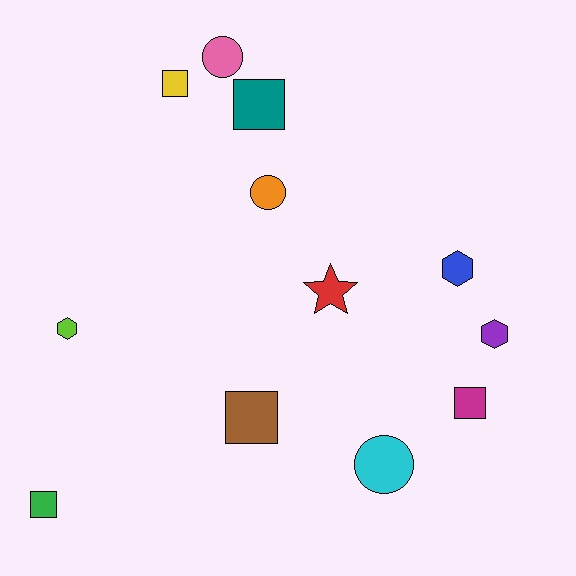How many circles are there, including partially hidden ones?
There are 3 circles.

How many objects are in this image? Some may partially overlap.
There are 12 objects.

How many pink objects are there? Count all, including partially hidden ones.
There is 1 pink object.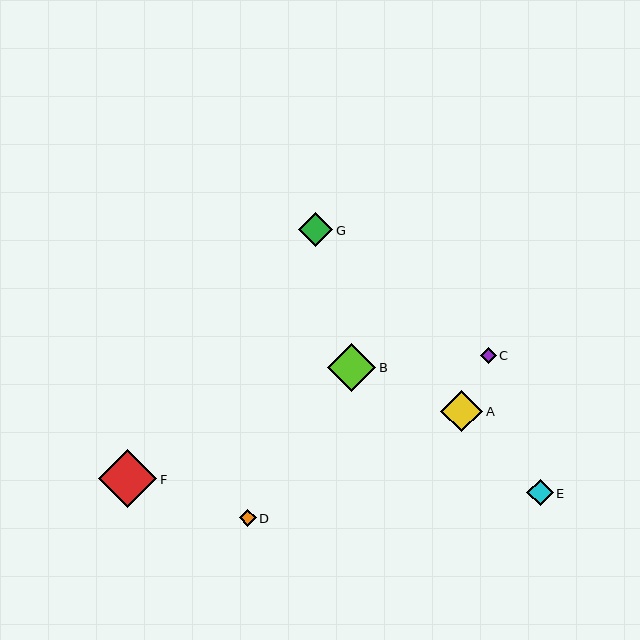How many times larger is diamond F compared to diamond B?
Diamond F is approximately 1.2 times the size of diamond B.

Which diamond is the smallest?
Diamond C is the smallest with a size of approximately 16 pixels.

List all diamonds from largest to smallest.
From largest to smallest: F, B, A, G, E, D, C.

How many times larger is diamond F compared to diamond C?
Diamond F is approximately 3.7 times the size of diamond C.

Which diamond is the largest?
Diamond F is the largest with a size of approximately 58 pixels.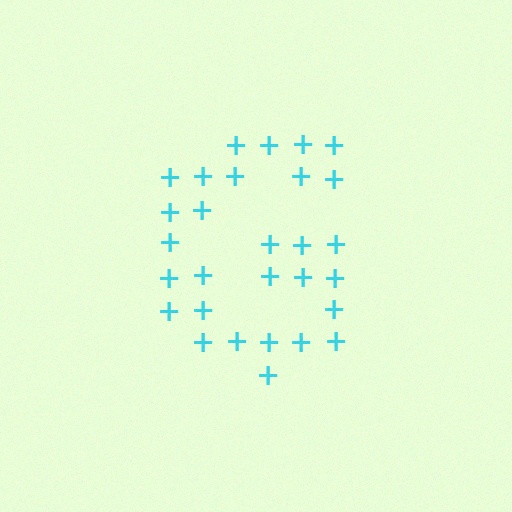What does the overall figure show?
The overall figure shows the letter G.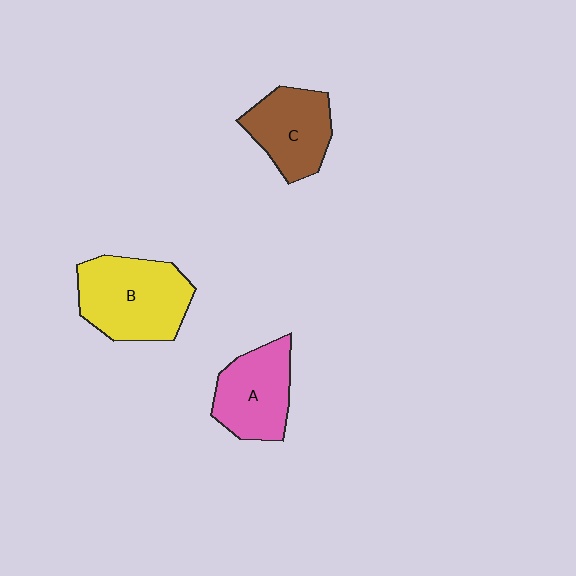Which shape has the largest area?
Shape B (yellow).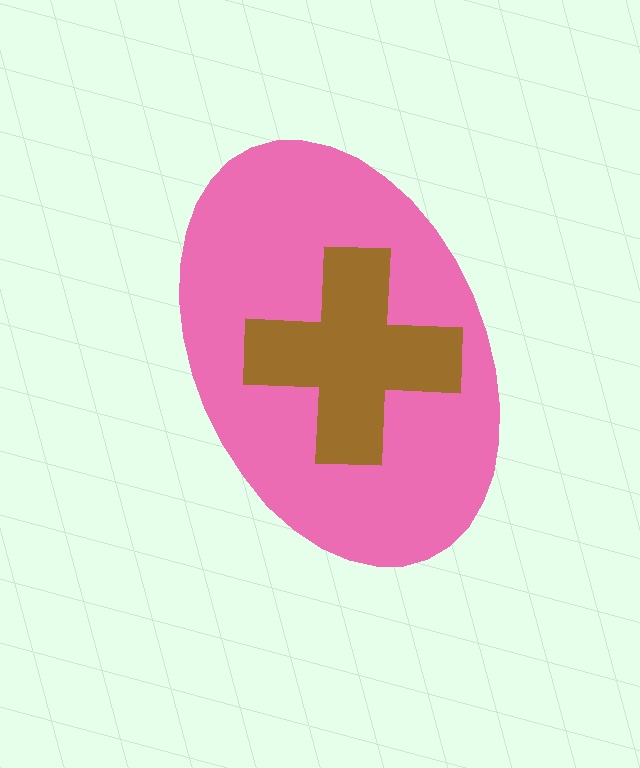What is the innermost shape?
The brown cross.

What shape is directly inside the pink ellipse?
The brown cross.